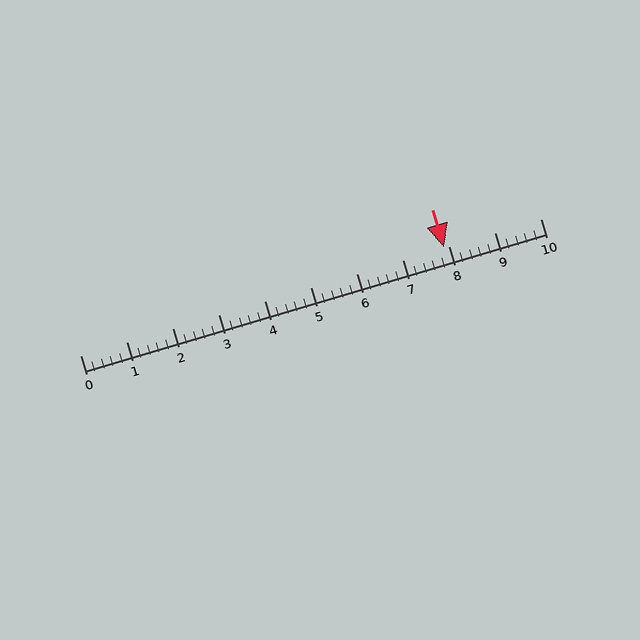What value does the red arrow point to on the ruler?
The red arrow points to approximately 7.9.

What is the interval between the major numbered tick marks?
The major tick marks are spaced 1 units apart.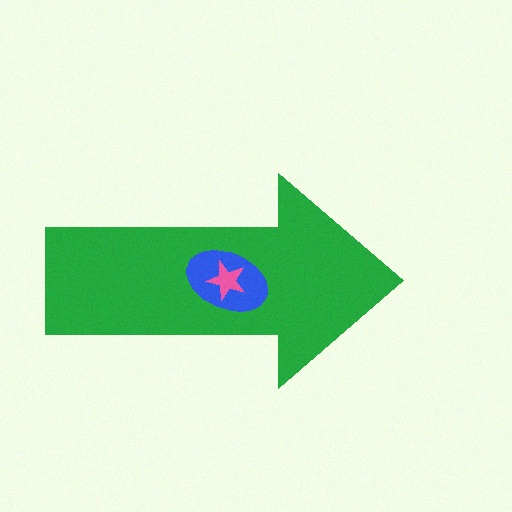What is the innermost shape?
The pink star.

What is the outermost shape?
The green arrow.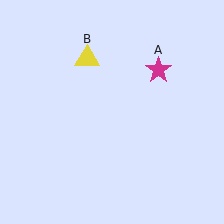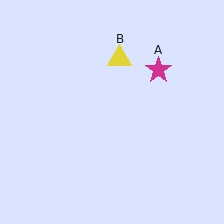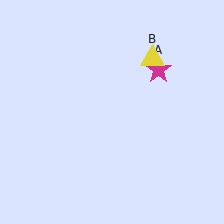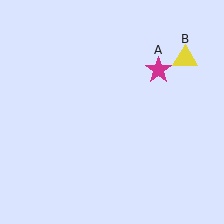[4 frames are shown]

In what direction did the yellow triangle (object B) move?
The yellow triangle (object B) moved right.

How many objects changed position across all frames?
1 object changed position: yellow triangle (object B).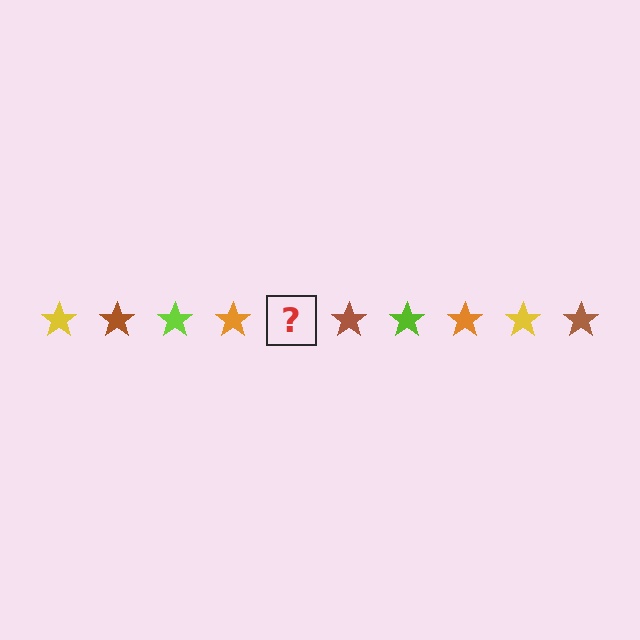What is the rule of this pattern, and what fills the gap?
The rule is that the pattern cycles through yellow, brown, lime, orange stars. The gap should be filled with a yellow star.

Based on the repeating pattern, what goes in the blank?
The blank should be a yellow star.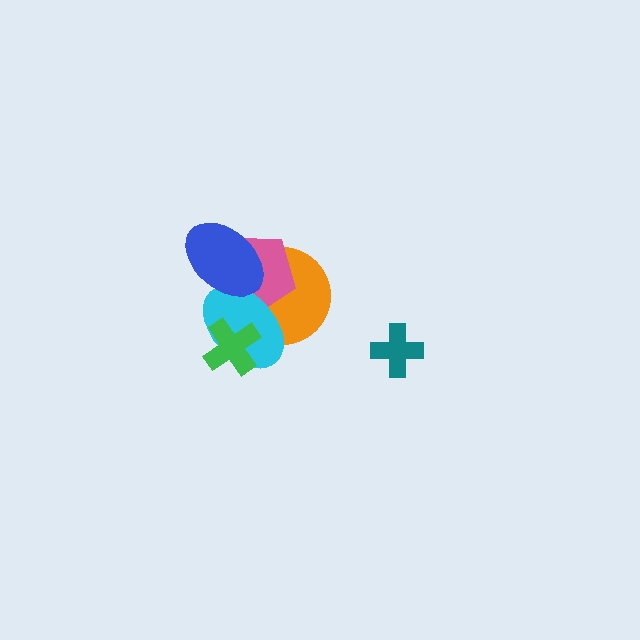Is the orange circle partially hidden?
Yes, it is partially covered by another shape.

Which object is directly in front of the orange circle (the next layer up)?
The pink pentagon is directly in front of the orange circle.